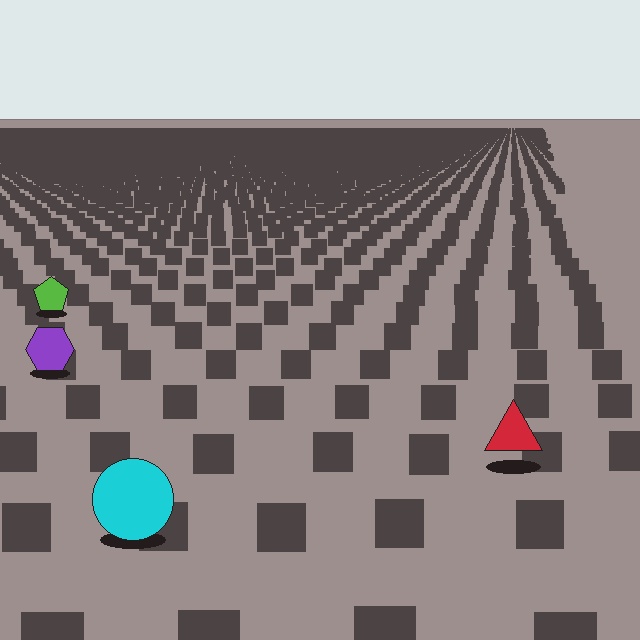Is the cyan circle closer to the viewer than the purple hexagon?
Yes. The cyan circle is closer — you can tell from the texture gradient: the ground texture is coarser near it.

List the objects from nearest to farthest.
From nearest to farthest: the cyan circle, the red triangle, the purple hexagon, the lime pentagon.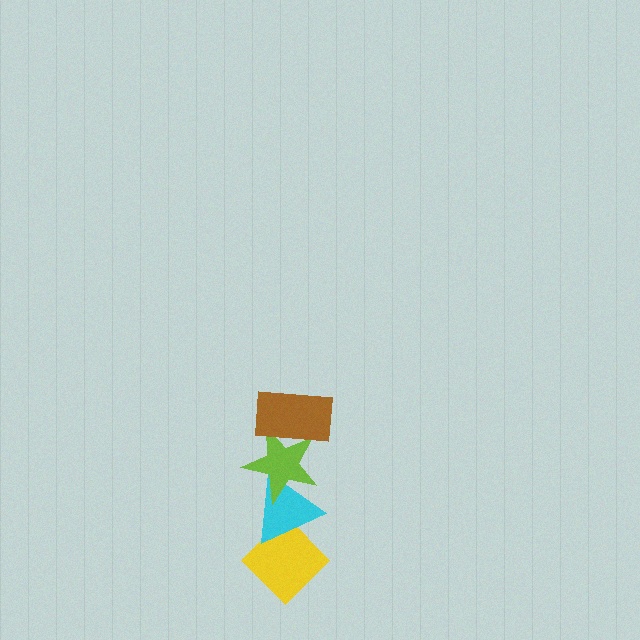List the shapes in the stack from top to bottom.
From top to bottom: the brown rectangle, the lime star, the cyan triangle, the yellow diamond.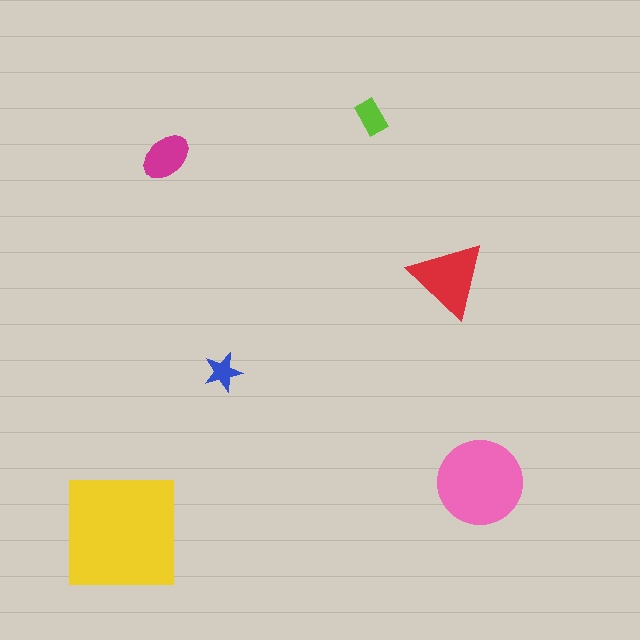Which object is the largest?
The yellow square.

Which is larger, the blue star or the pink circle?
The pink circle.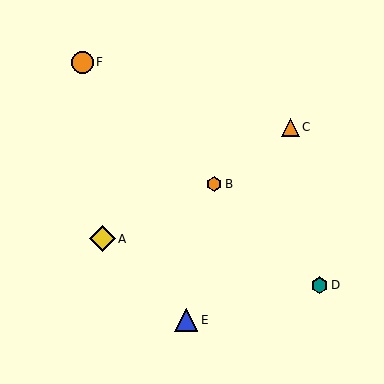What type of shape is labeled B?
Shape B is an orange hexagon.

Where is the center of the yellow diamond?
The center of the yellow diamond is at (102, 239).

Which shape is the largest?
The yellow diamond (labeled A) is the largest.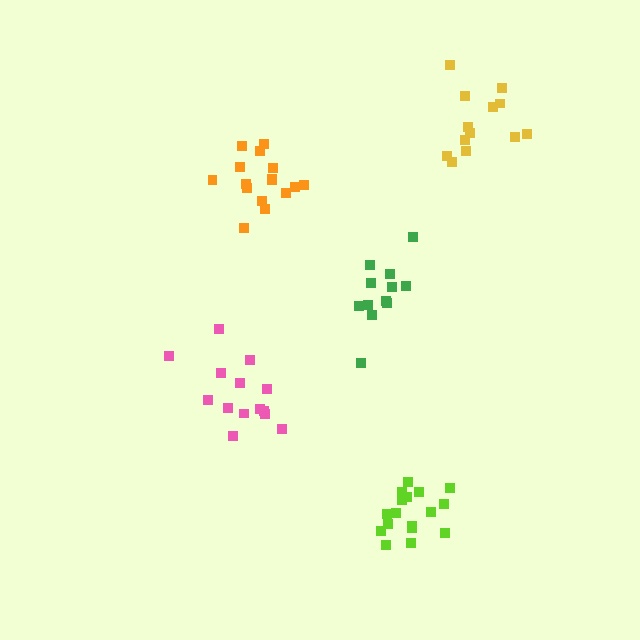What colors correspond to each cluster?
The clusters are colored: orange, green, pink, yellow, lime.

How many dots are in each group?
Group 1: 17 dots, Group 2: 12 dots, Group 3: 14 dots, Group 4: 13 dots, Group 5: 17 dots (73 total).